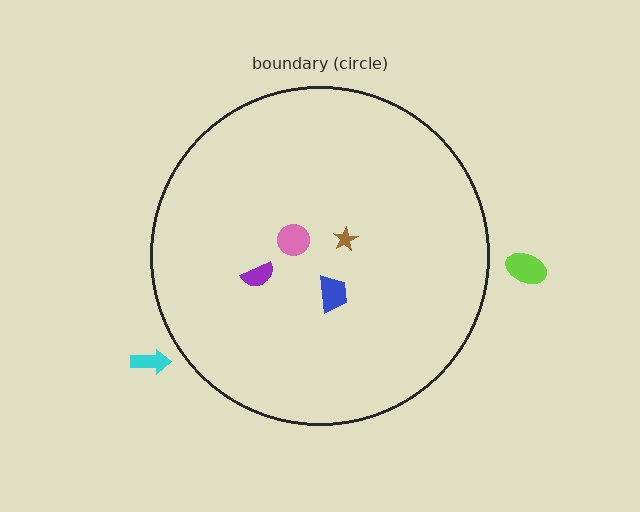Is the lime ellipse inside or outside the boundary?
Outside.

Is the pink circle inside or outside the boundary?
Inside.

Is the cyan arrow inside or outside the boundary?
Outside.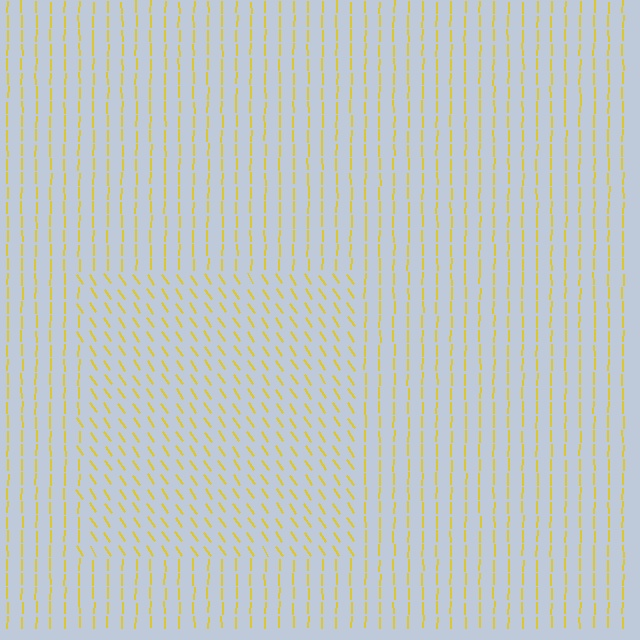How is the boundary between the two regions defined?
The boundary is defined purely by a change in line orientation (approximately 35 degrees difference). All lines are the same color and thickness.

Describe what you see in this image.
The image is filled with small yellow line segments. A rectangle region in the image has lines oriented differently from the surrounding lines, creating a visible texture boundary.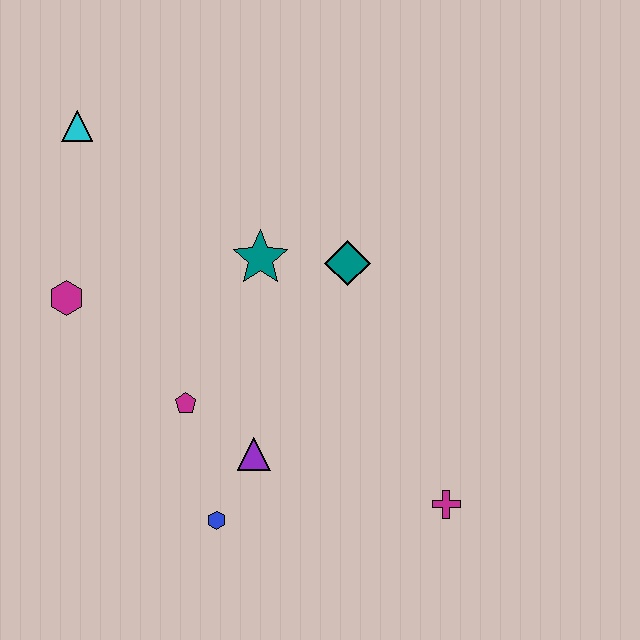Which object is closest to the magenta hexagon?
The magenta pentagon is closest to the magenta hexagon.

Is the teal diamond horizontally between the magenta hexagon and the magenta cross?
Yes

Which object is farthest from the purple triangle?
The cyan triangle is farthest from the purple triangle.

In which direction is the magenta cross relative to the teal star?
The magenta cross is below the teal star.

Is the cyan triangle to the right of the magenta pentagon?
No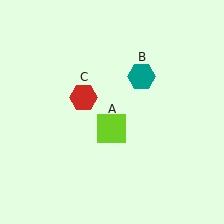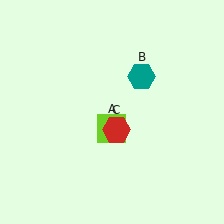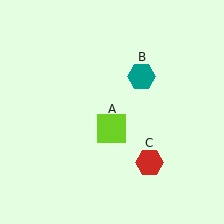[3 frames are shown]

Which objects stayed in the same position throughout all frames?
Lime square (object A) and teal hexagon (object B) remained stationary.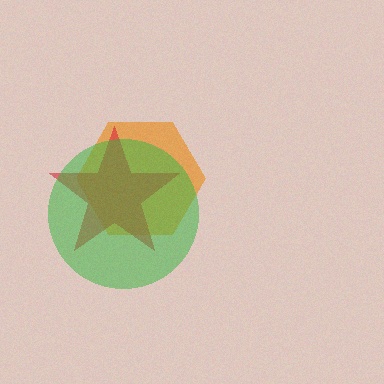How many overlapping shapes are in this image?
There are 3 overlapping shapes in the image.